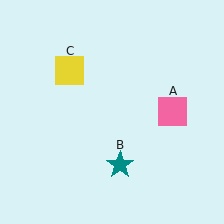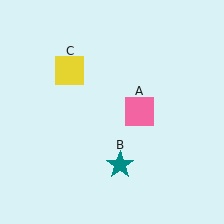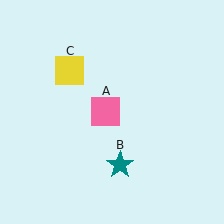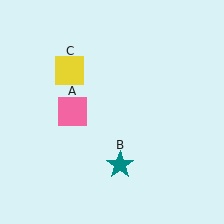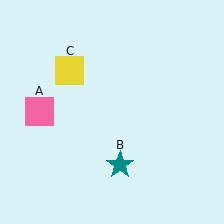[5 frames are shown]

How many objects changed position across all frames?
1 object changed position: pink square (object A).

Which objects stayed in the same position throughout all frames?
Teal star (object B) and yellow square (object C) remained stationary.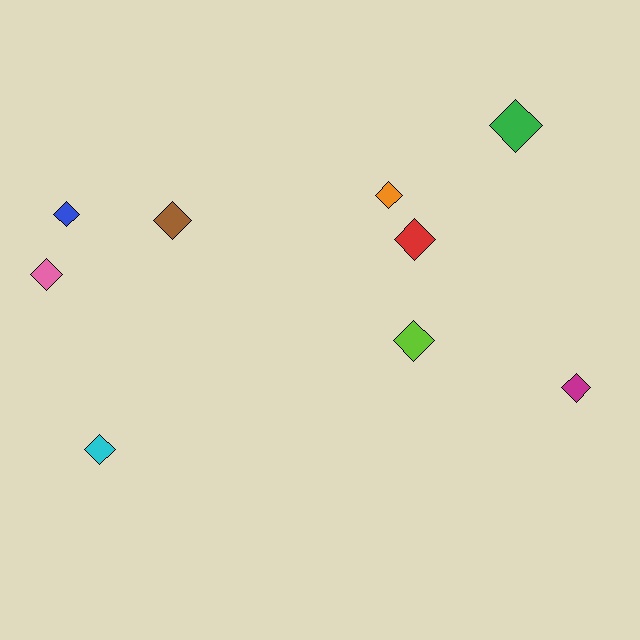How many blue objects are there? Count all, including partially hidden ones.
There is 1 blue object.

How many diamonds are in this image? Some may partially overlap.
There are 9 diamonds.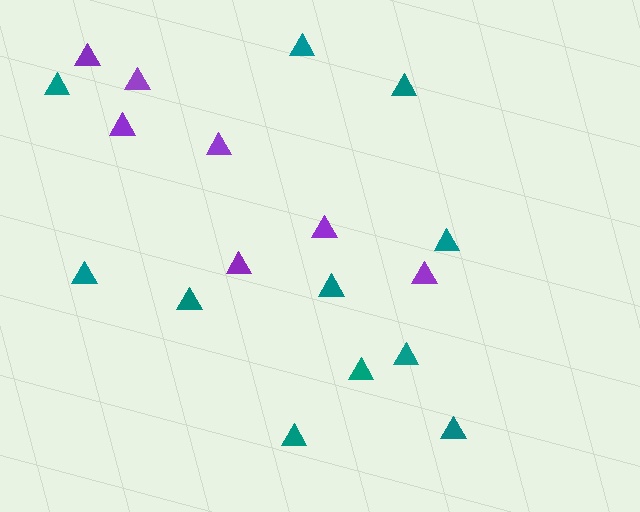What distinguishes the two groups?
There are 2 groups: one group of purple triangles (7) and one group of teal triangles (11).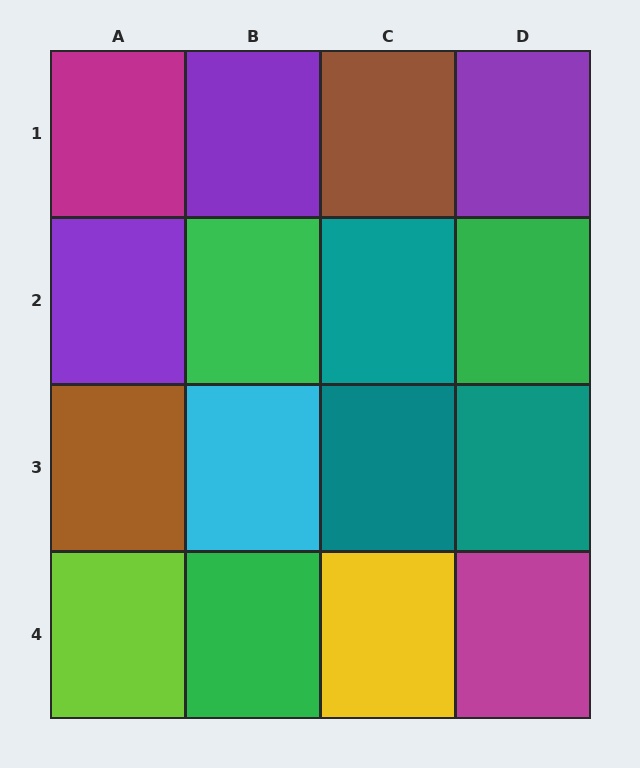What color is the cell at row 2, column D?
Green.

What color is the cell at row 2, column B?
Green.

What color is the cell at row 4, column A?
Lime.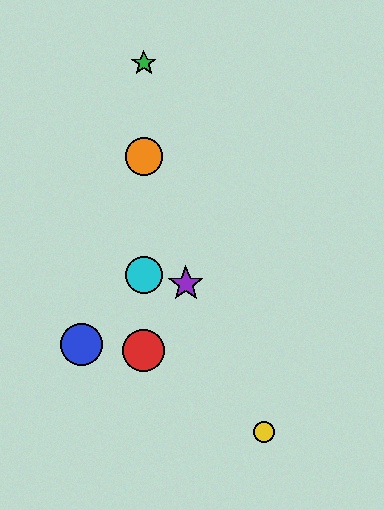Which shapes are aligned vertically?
The red circle, the green star, the orange circle, the cyan circle are aligned vertically.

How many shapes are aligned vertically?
4 shapes (the red circle, the green star, the orange circle, the cyan circle) are aligned vertically.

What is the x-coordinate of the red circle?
The red circle is at x≈144.